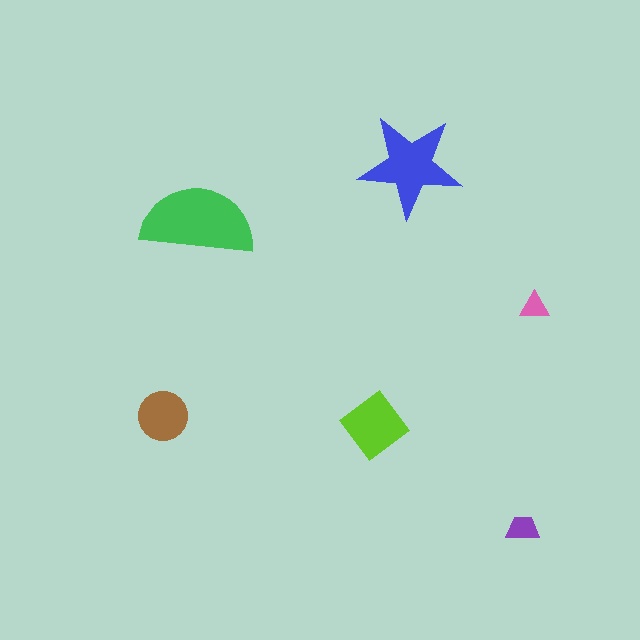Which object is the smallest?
The pink triangle.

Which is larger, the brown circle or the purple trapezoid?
The brown circle.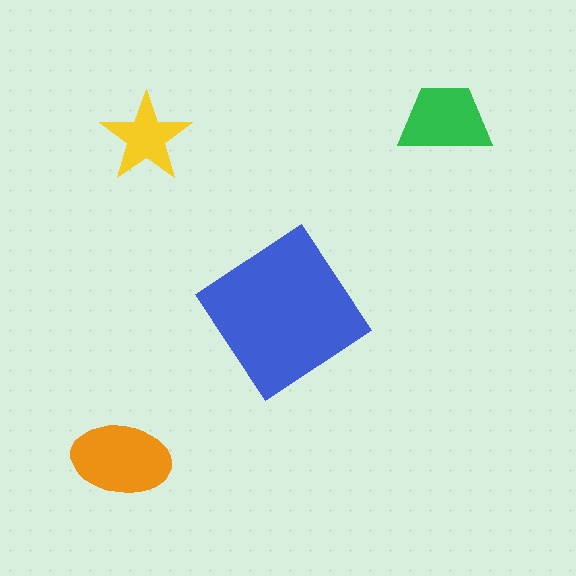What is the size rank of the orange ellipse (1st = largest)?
2nd.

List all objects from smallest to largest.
The yellow star, the green trapezoid, the orange ellipse, the blue diamond.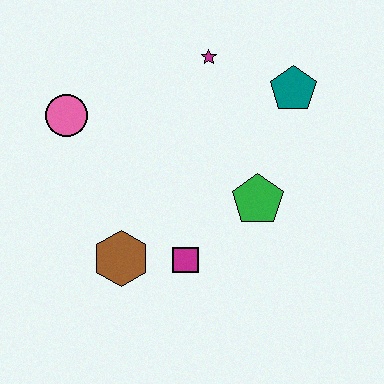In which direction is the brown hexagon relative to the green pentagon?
The brown hexagon is to the left of the green pentagon.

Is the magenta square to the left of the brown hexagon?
No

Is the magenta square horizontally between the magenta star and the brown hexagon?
Yes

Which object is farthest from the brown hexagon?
The teal pentagon is farthest from the brown hexagon.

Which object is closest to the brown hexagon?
The magenta square is closest to the brown hexagon.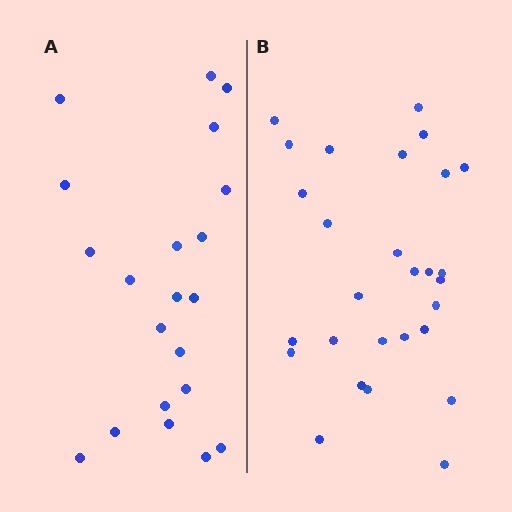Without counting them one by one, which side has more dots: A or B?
Region B (the right region) has more dots.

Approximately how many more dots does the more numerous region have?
Region B has roughly 8 or so more dots than region A.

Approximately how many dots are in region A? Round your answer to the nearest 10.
About 20 dots. (The exact count is 21, which rounds to 20.)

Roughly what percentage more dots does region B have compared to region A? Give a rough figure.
About 35% more.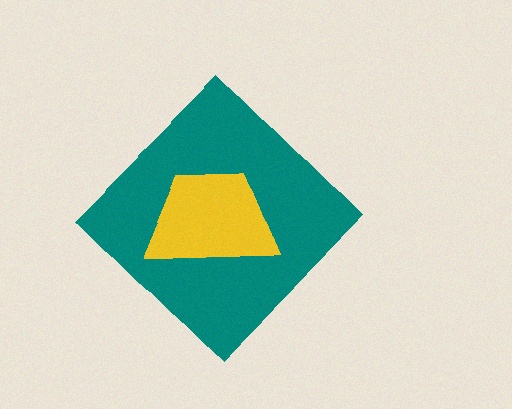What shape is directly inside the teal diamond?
The yellow trapezoid.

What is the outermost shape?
The teal diamond.